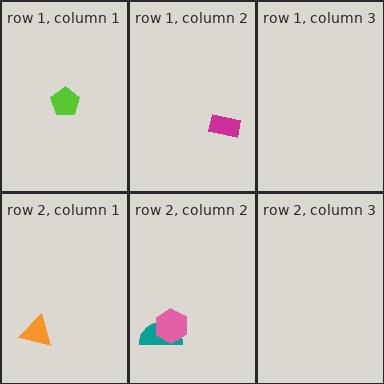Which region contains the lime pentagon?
The row 1, column 1 region.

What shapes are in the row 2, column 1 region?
The orange triangle.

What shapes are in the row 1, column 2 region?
The magenta rectangle.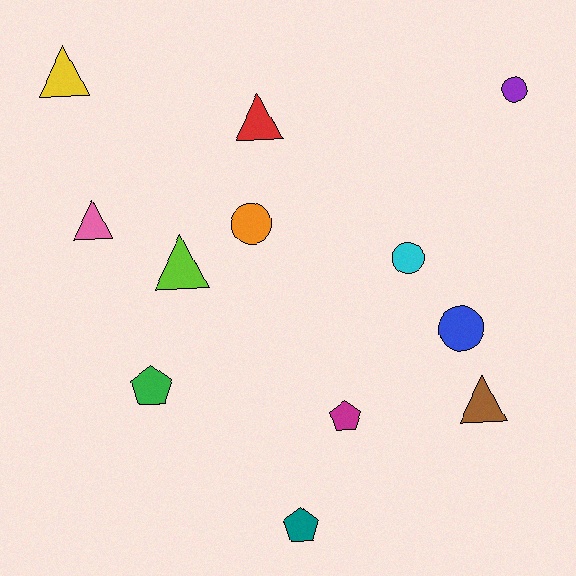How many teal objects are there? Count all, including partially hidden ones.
There is 1 teal object.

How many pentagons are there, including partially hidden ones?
There are 3 pentagons.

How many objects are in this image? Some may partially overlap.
There are 12 objects.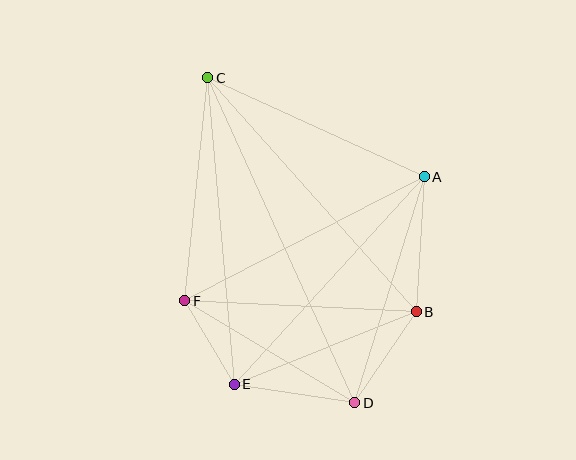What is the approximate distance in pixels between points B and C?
The distance between B and C is approximately 313 pixels.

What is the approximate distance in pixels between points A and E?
The distance between A and E is approximately 282 pixels.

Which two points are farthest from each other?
Points C and D are farthest from each other.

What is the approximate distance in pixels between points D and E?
The distance between D and E is approximately 122 pixels.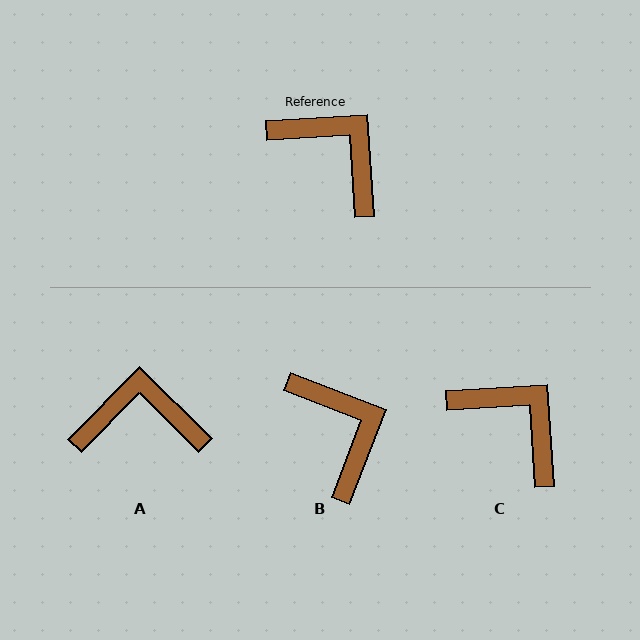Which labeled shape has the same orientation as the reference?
C.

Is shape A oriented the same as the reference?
No, it is off by about 42 degrees.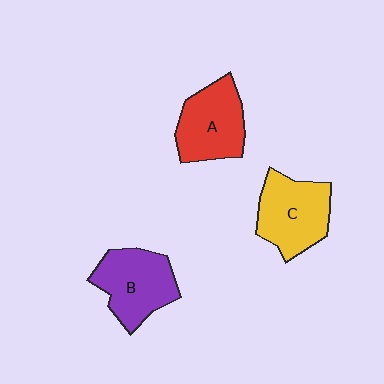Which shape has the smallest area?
Shape A (red).